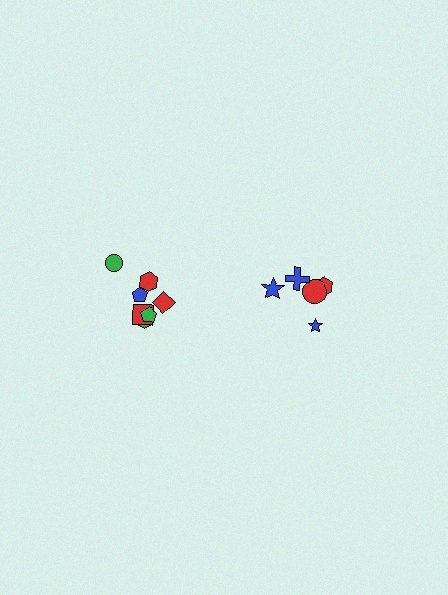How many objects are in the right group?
There are 5 objects.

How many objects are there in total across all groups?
There are 12 objects.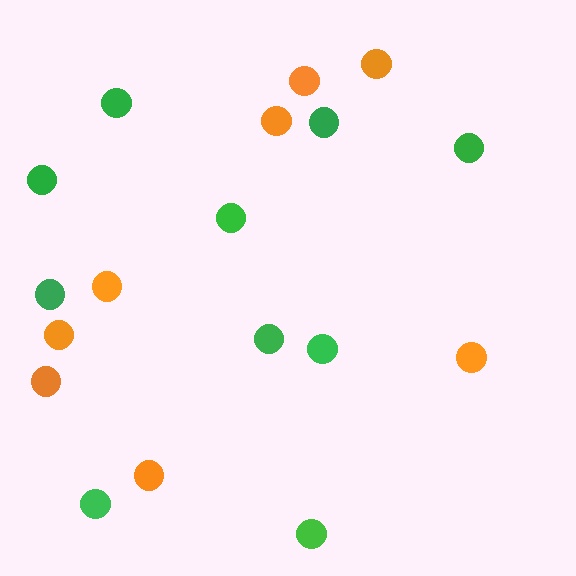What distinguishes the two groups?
There are 2 groups: one group of green circles (10) and one group of orange circles (8).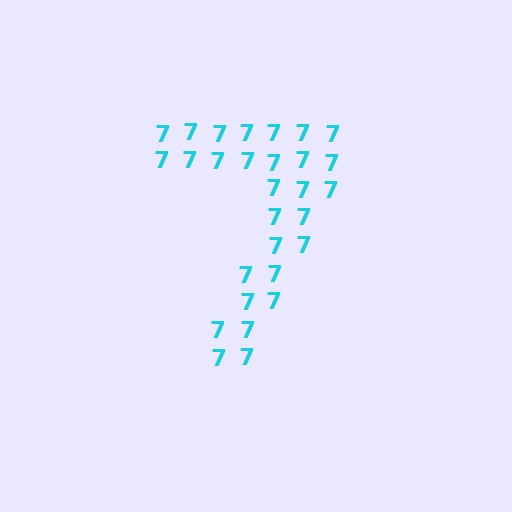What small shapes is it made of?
It is made of small digit 7's.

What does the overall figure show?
The overall figure shows the digit 7.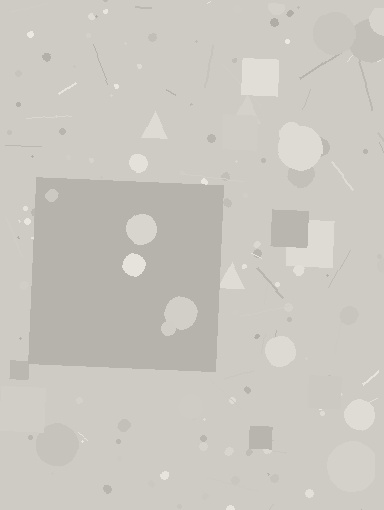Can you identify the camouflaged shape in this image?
The camouflaged shape is a square.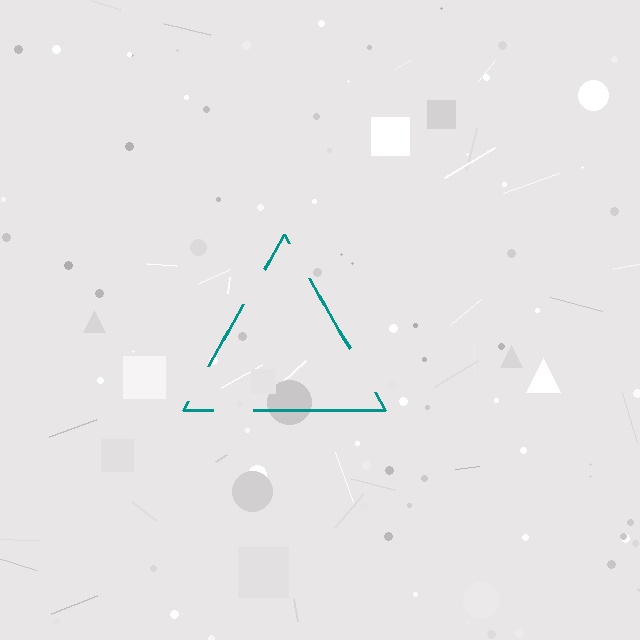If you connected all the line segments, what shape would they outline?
They would outline a triangle.